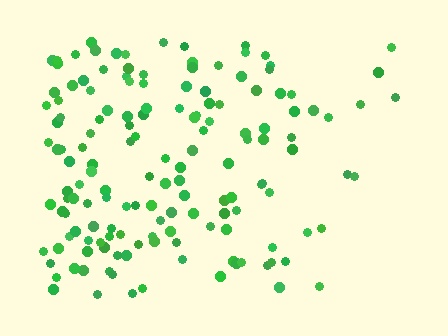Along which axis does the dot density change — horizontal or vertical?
Horizontal.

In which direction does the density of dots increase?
From right to left, with the left side densest.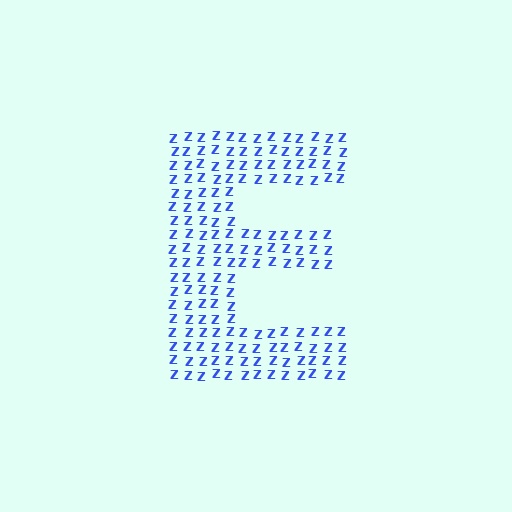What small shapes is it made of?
It is made of small letter Z's.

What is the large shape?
The large shape is the letter E.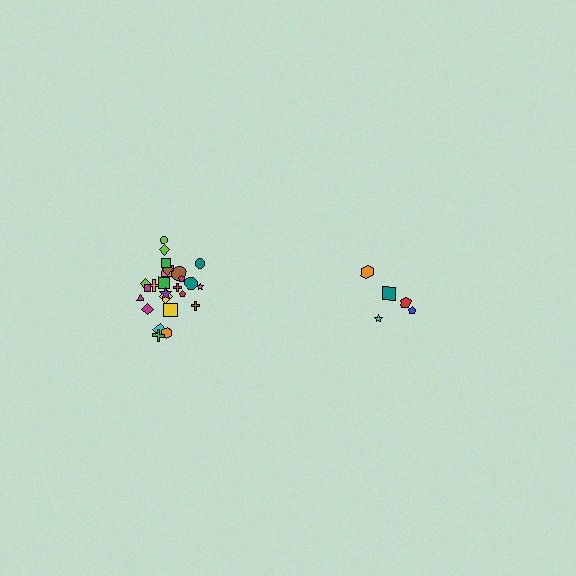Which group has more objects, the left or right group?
The left group.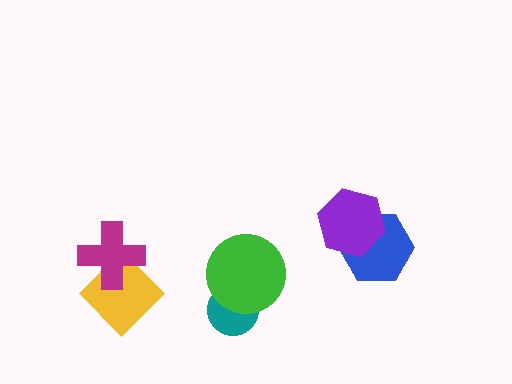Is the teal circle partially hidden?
Yes, it is partially covered by another shape.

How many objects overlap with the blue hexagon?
1 object overlaps with the blue hexagon.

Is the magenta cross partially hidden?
No, no other shape covers it.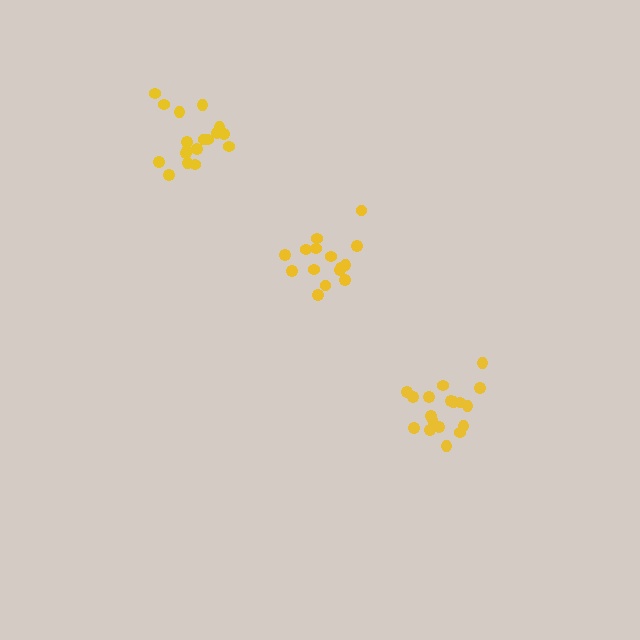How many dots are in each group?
Group 1: 18 dots, Group 2: 15 dots, Group 3: 18 dots (51 total).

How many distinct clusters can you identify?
There are 3 distinct clusters.